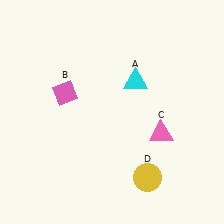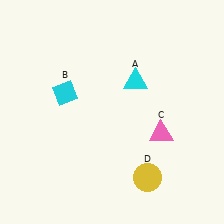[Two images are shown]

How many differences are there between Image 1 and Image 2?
There is 1 difference between the two images.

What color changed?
The diamond (B) changed from pink in Image 1 to cyan in Image 2.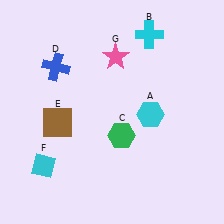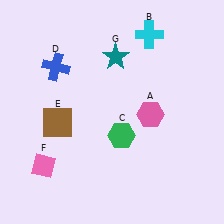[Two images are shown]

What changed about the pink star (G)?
In Image 1, G is pink. In Image 2, it changed to teal.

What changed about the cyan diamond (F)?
In Image 1, F is cyan. In Image 2, it changed to pink.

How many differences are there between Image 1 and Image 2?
There are 3 differences between the two images.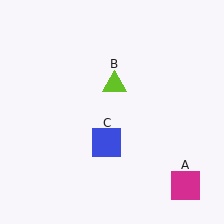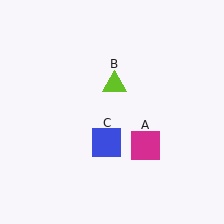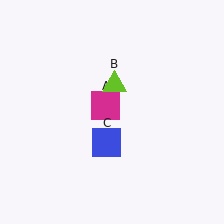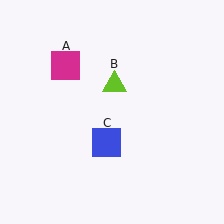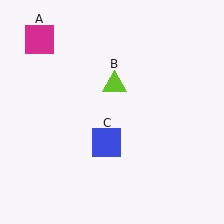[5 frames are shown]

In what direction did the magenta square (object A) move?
The magenta square (object A) moved up and to the left.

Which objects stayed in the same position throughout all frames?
Lime triangle (object B) and blue square (object C) remained stationary.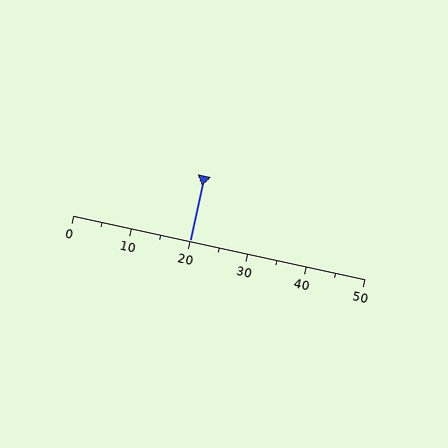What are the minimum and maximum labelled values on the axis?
The axis runs from 0 to 50.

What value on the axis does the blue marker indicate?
The marker indicates approximately 20.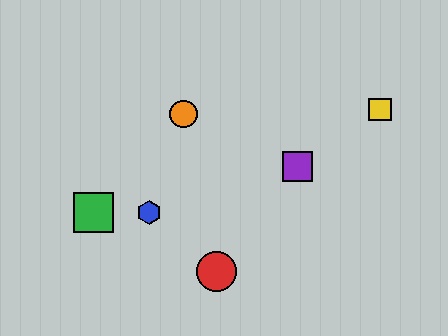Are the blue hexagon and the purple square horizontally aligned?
No, the blue hexagon is at y≈212 and the purple square is at y≈166.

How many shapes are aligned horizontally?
2 shapes (the blue hexagon, the green square) are aligned horizontally.